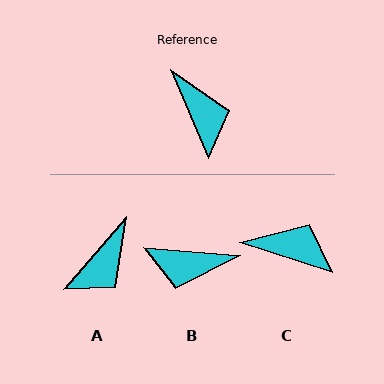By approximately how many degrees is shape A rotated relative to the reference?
Approximately 64 degrees clockwise.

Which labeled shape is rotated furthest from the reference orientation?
B, about 118 degrees away.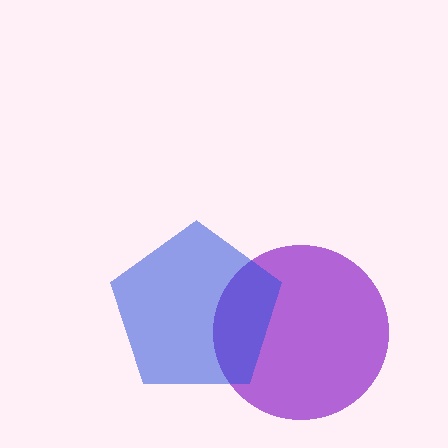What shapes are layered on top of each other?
The layered shapes are: a purple circle, a blue pentagon.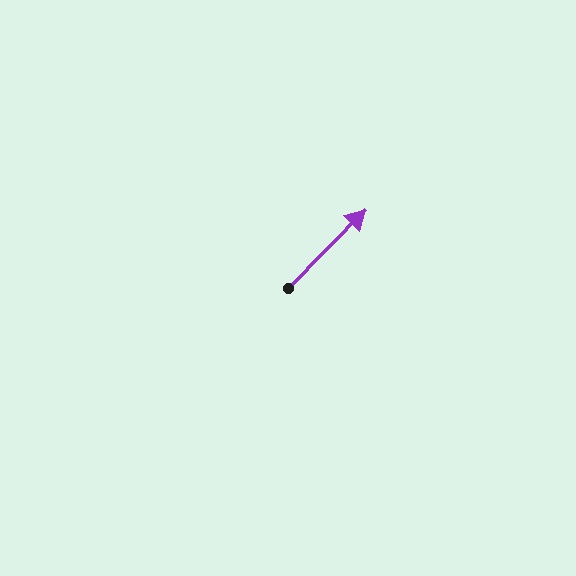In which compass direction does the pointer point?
Northeast.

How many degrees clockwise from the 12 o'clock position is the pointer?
Approximately 45 degrees.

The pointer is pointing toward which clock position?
Roughly 1 o'clock.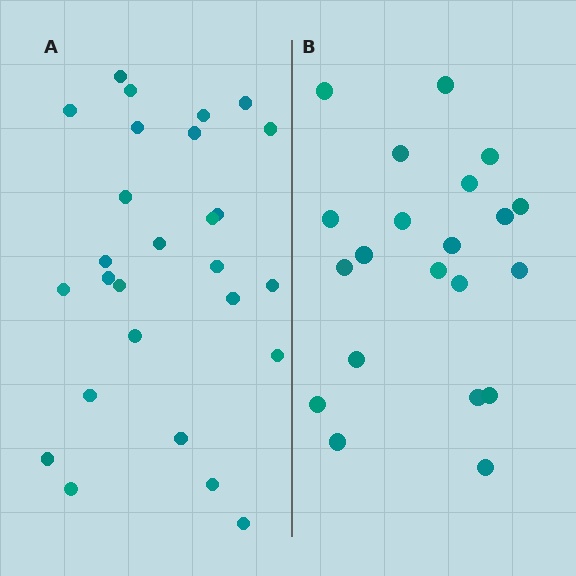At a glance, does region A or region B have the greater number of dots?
Region A (the left region) has more dots.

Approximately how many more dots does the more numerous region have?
Region A has about 6 more dots than region B.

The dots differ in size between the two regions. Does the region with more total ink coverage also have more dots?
No. Region B has more total ink coverage because its dots are larger, but region A actually contains more individual dots. Total area can be misleading — the number of items is what matters here.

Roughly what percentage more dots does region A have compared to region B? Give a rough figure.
About 30% more.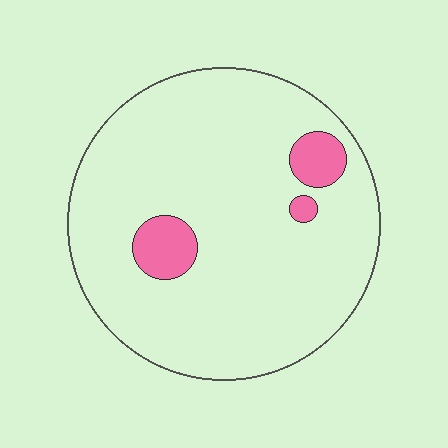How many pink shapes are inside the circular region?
3.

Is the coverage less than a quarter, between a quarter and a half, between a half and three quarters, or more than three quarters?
Less than a quarter.